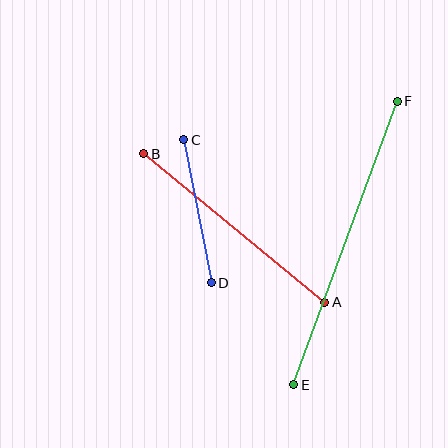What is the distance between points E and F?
The distance is approximately 302 pixels.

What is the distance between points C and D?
The distance is approximately 146 pixels.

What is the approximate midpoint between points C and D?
The midpoint is at approximately (198, 211) pixels.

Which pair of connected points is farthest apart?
Points E and F are farthest apart.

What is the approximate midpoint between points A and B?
The midpoint is at approximately (234, 228) pixels.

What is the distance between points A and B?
The distance is approximately 234 pixels.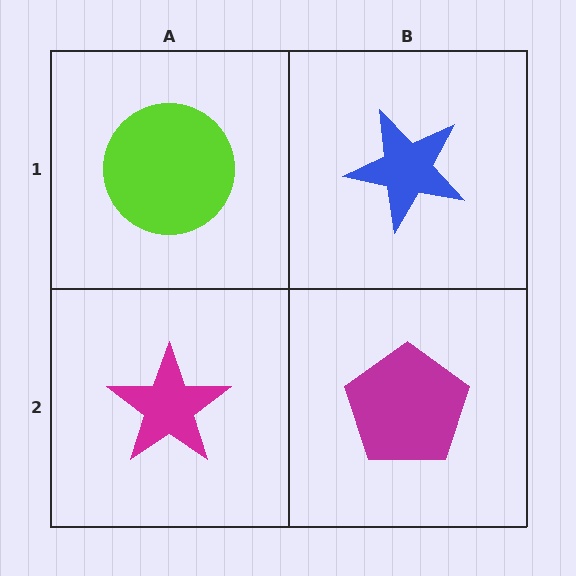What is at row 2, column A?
A magenta star.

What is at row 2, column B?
A magenta pentagon.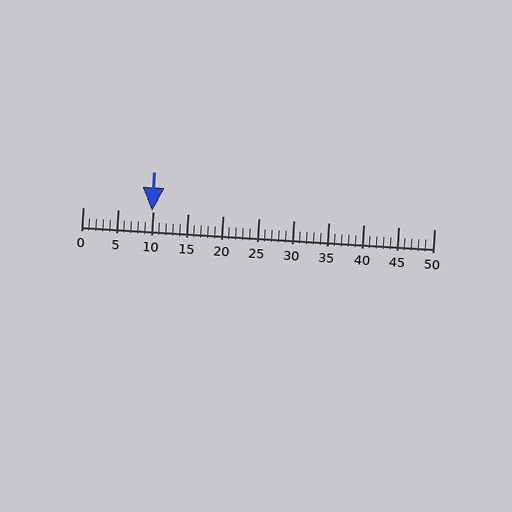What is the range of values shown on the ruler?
The ruler shows values from 0 to 50.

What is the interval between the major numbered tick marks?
The major tick marks are spaced 5 units apart.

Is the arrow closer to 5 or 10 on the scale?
The arrow is closer to 10.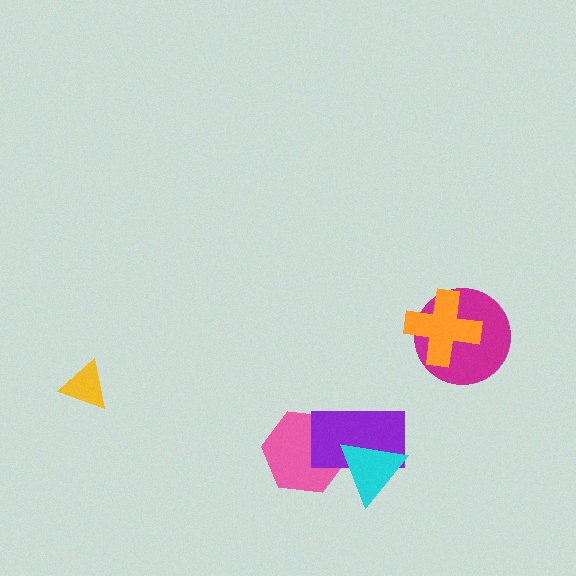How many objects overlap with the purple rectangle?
2 objects overlap with the purple rectangle.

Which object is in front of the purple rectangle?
The cyan triangle is in front of the purple rectangle.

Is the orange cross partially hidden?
No, no other shape covers it.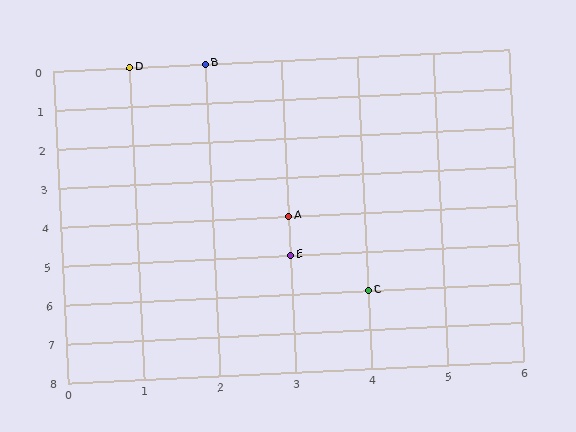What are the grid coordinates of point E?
Point E is at grid coordinates (3, 5).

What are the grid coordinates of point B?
Point B is at grid coordinates (2, 0).